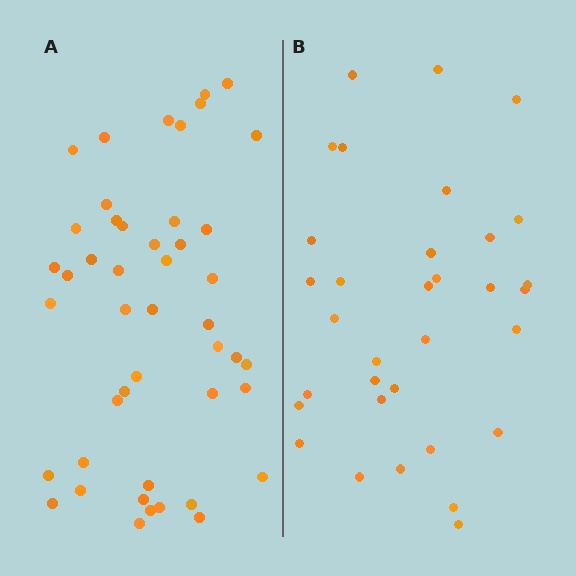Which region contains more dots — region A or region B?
Region A (the left region) has more dots.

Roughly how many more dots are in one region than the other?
Region A has approximately 15 more dots than region B.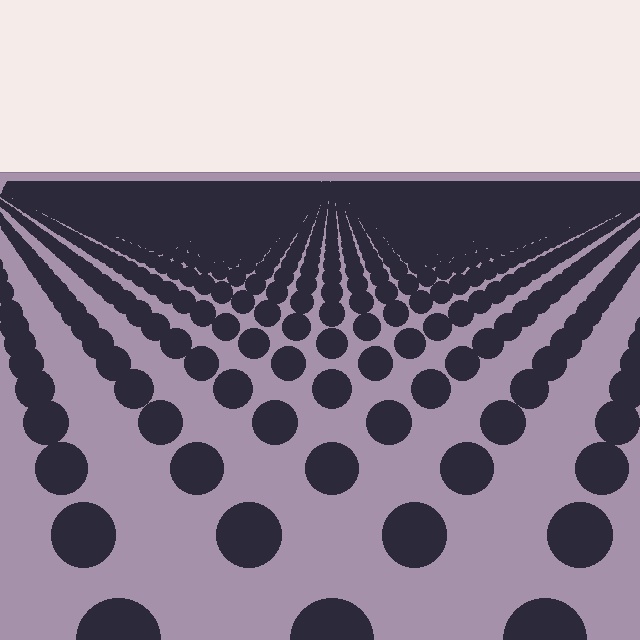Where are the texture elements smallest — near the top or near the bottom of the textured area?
Near the top.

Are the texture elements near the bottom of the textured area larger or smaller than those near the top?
Larger. Near the bottom, elements are closer to the viewer and appear at a bigger on-screen size.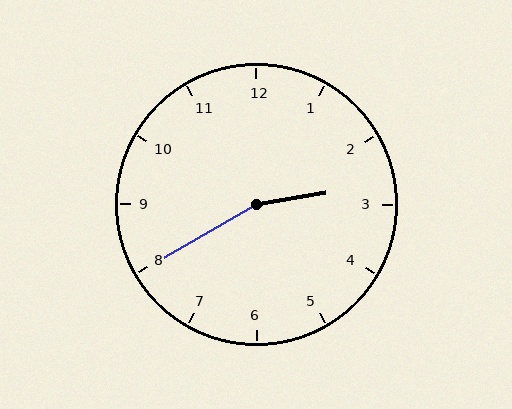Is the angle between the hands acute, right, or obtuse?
It is obtuse.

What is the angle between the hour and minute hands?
Approximately 160 degrees.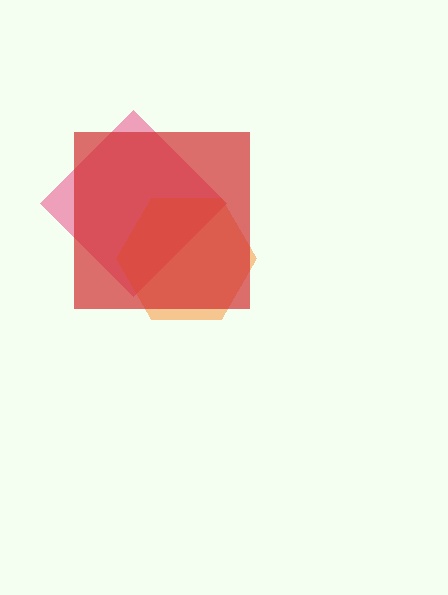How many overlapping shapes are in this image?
There are 3 overlapping shapes in the image.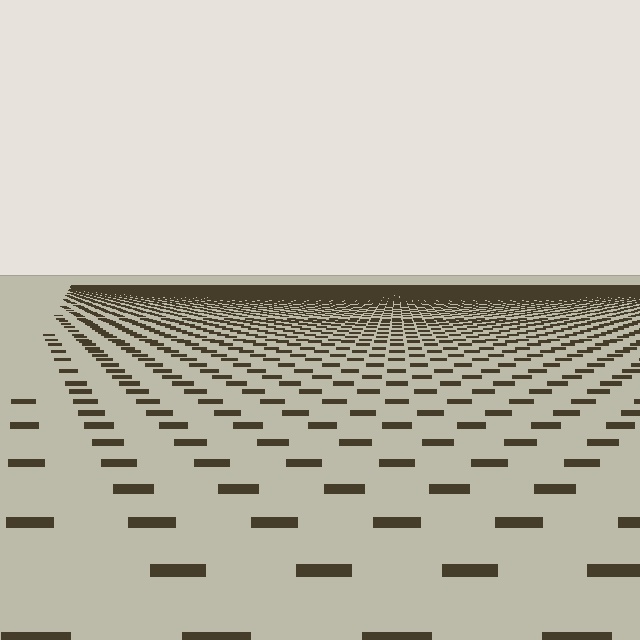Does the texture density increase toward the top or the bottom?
Density increases toward the top.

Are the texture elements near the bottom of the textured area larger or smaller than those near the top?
Larger. Near the bottom, elements are closer to the viewer and appear at a bigger on-screen size.